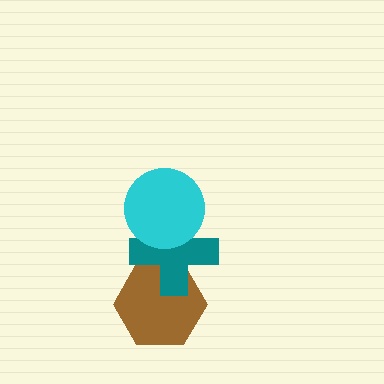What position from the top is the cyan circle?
The cyan circle is 1st from the top.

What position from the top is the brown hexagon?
The brown hexagon is 3rd from the top.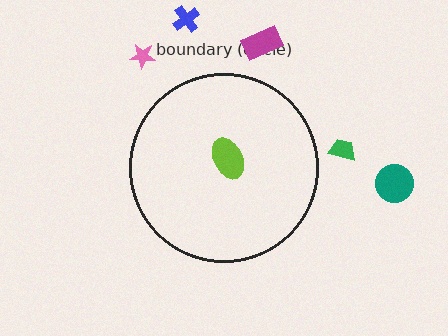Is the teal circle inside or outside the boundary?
Outside.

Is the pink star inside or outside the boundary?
Outside.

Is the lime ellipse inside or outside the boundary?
Inside.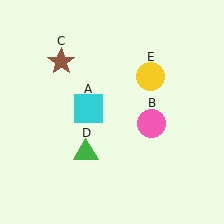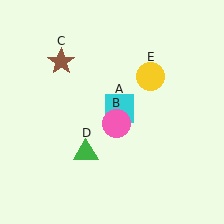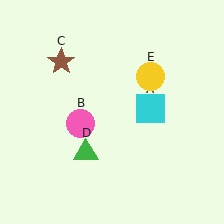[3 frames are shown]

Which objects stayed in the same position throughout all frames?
Brown star (object C) and green triangle (object D) and yellow circle (object E) remained stationary.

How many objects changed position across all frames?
2 objects changed position: cyan square (object A), pink circle (object B).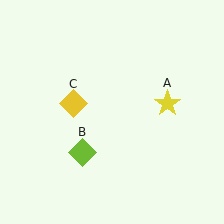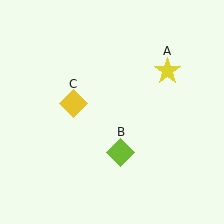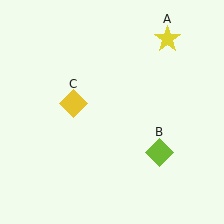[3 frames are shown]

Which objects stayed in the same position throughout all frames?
Yellow diamond (object C) remained stationary.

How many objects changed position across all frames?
2 objects changed position: yellow star (object A), lime diamond (object B).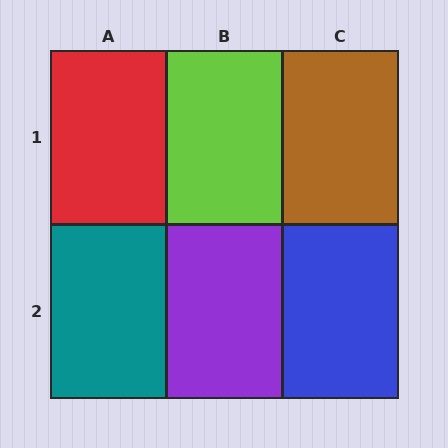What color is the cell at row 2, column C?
Blue.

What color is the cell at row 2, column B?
Purple.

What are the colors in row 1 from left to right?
Red, lime, brown.